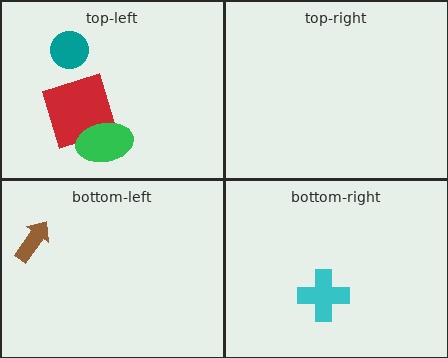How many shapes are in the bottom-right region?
1.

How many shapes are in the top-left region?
3.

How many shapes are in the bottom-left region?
1.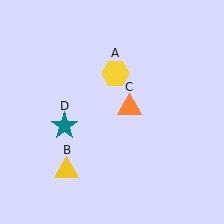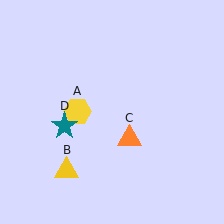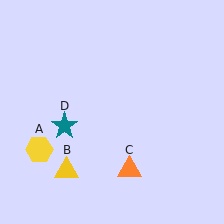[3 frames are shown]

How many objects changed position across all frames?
2 objects changed position: yellow hexagon (object A), orange triangle (object C).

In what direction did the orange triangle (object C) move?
The orange triangle (object C) moved down.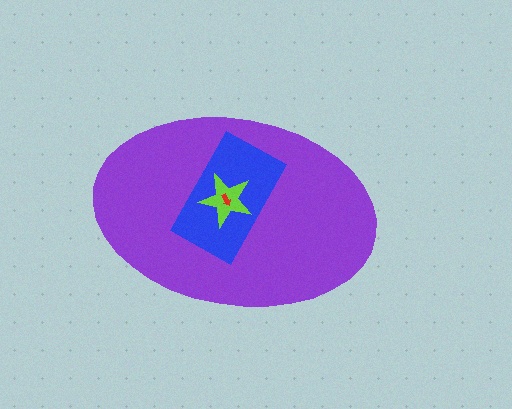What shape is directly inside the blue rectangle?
The lime star.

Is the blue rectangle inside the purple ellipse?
Yes.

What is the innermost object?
The red arrow.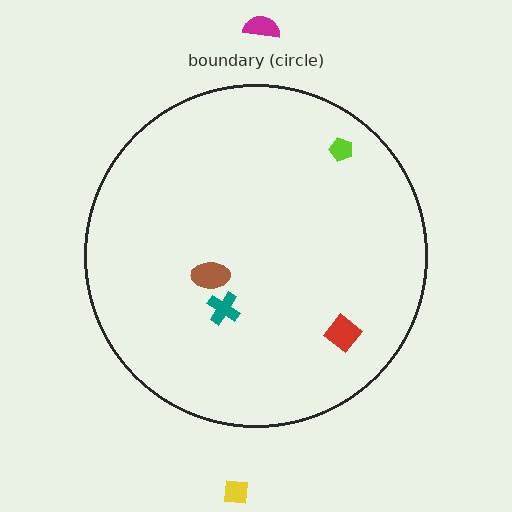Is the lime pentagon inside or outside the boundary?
Inside.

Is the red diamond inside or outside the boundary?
Inside.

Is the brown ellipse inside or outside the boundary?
Inside.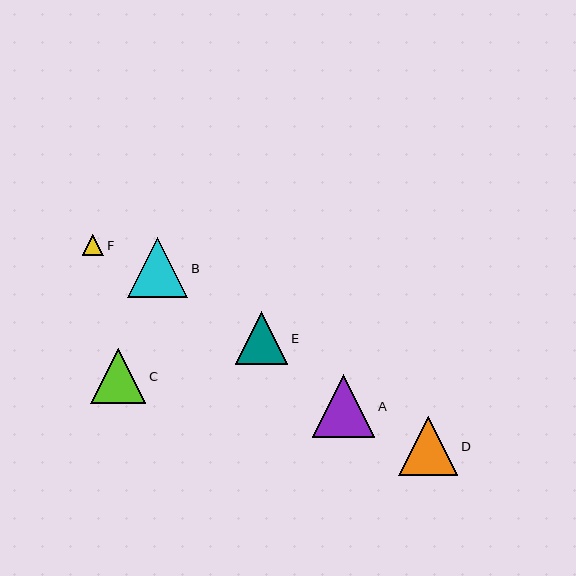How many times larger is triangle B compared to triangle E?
Triangle B is approximately 1.1 times the size of triangle E.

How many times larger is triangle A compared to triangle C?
Triangle A is approximately 1.1 times the size of triangle C.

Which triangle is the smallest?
Triangle F is the smallest with a size of approximately 21 pixels.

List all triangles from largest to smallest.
From largest to smallest: A, B, D, C, E, F.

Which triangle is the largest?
Triangle A is the largest with a size of approximately 62 pixels.